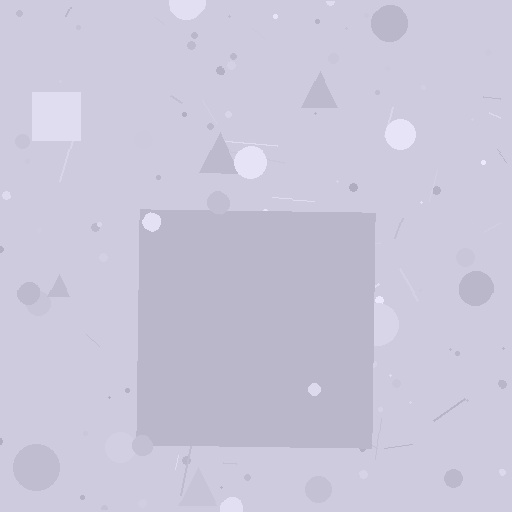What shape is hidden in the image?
A square is hidden in the image.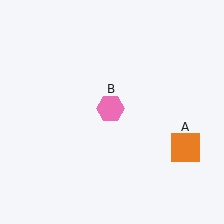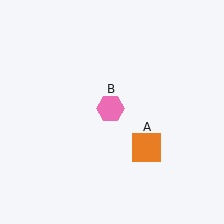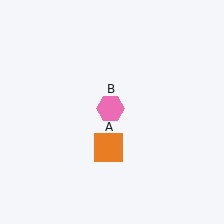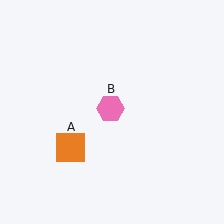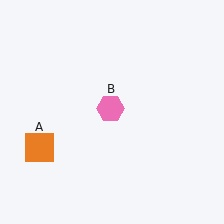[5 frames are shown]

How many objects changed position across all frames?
1 object changed position: orange square (object A).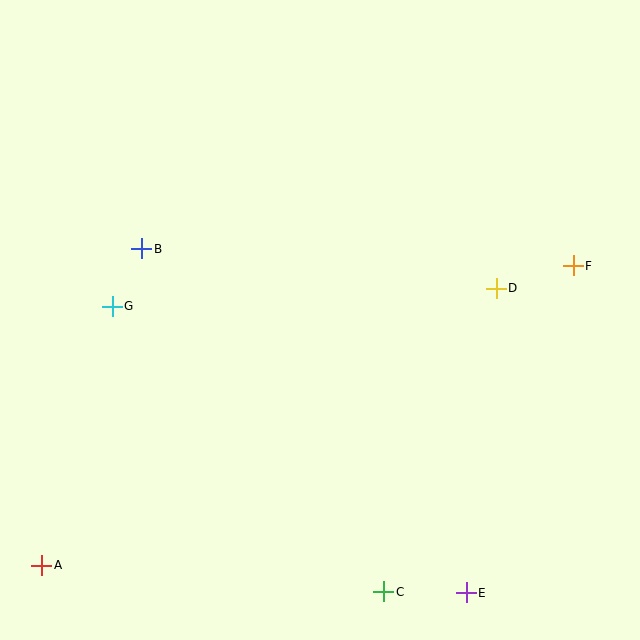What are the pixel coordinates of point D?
Point D is at (496, 288).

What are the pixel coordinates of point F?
Point F is at (573, 266).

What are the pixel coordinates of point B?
Point B is at (142, 249).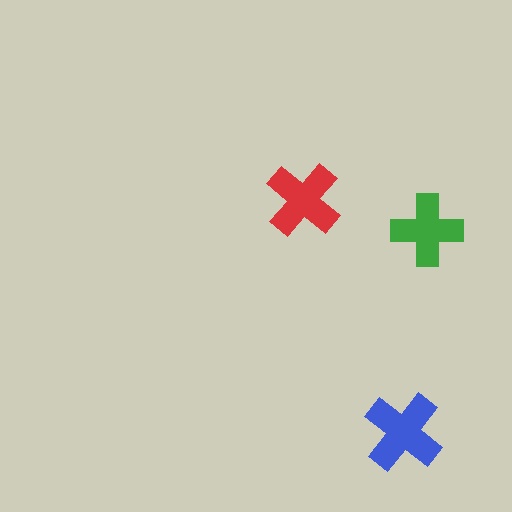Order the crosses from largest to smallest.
the blue one, the red one, the green one.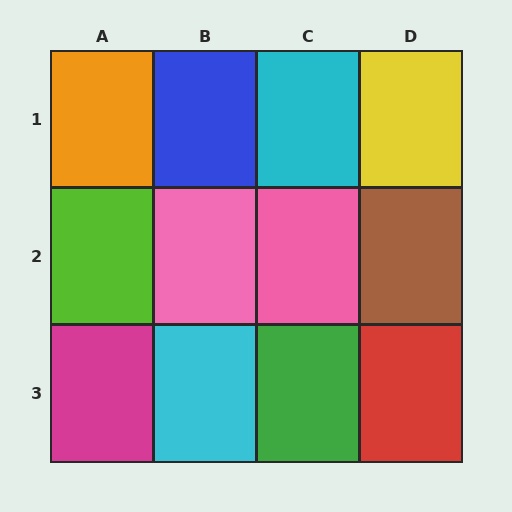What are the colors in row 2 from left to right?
Lime, pink, pink, brown.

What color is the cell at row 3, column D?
Red.